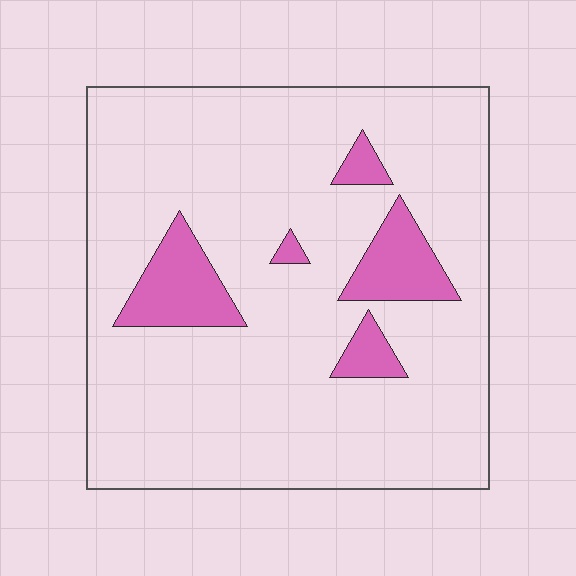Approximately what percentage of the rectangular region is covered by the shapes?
Approximately 10%.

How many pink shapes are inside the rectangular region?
5.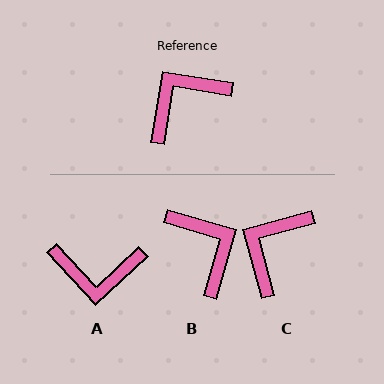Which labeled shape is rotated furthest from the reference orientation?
A, about 142 degrees away.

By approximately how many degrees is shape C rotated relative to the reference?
Approximately 24 degrees counter-clockwise.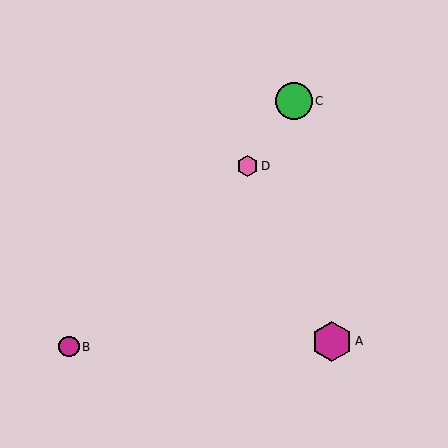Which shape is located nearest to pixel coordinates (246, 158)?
The pink hexagon (labeled D) at (247, 166) is nearest to that location.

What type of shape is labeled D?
Shape D is a pink hexagon.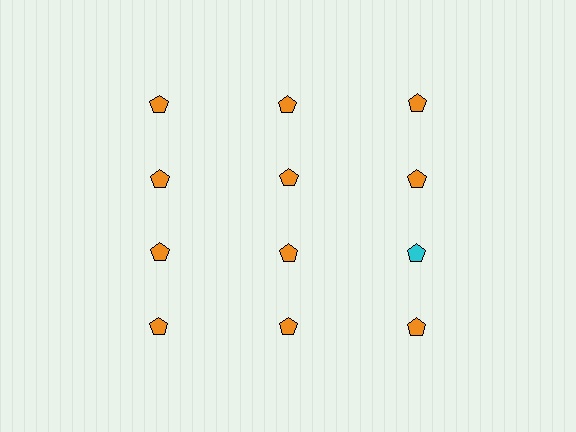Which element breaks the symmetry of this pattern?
The cyan pentagon in the third row, center column breaks the symmetry. All other shapes are orange pentagons.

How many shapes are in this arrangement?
There are 12 shapes arranged in a grid pattern.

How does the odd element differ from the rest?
It has a different color: cyan instead of orange.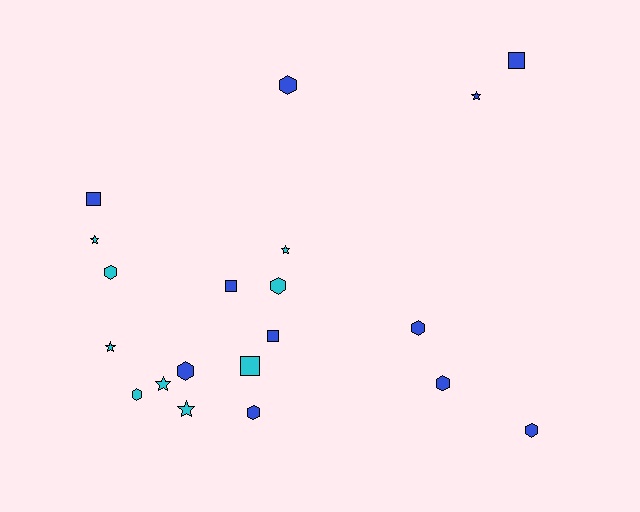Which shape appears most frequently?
Hexagon, with 9 objects.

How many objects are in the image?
There are 20 objects.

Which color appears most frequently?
Blue, with 11 objects.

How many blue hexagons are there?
There are 6 blue hexagons.